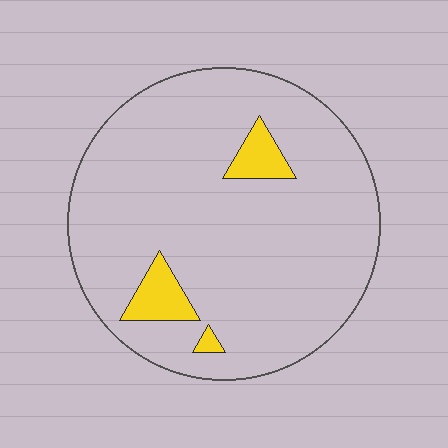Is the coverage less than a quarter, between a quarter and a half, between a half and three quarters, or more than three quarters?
Less than a quarter.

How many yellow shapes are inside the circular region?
3.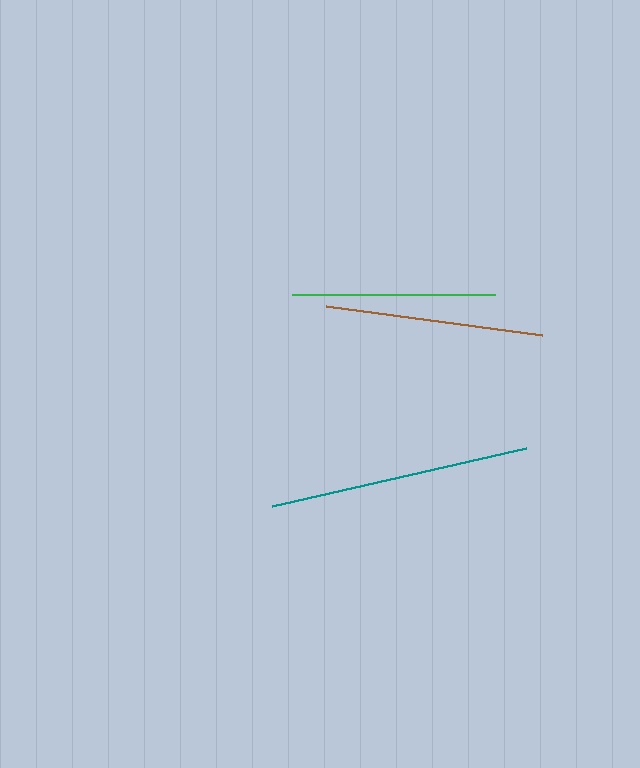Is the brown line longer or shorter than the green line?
The brown line is longer than the green line.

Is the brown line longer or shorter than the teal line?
The teal line is longer than the brown line.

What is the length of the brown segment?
The brown segment is approximately 218 pixels long.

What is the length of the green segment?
The green segment is approximately 203 pixels long.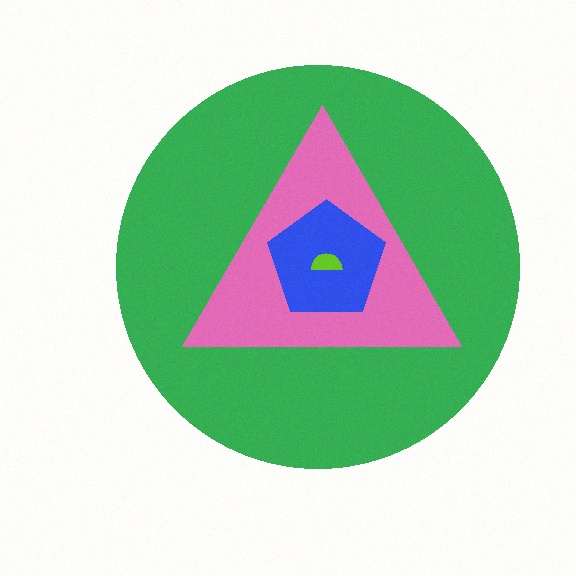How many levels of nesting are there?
4.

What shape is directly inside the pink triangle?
The blue pentagon.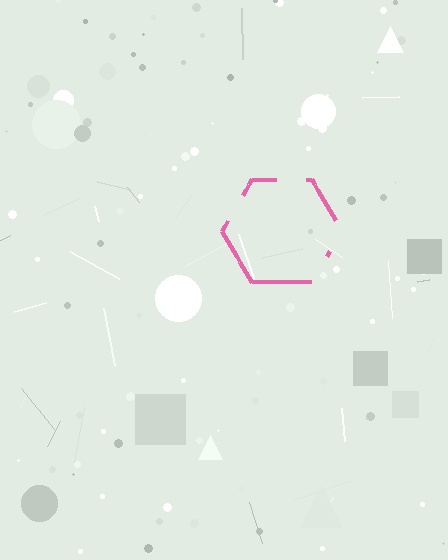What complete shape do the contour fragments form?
The contour fragments form a hexagon.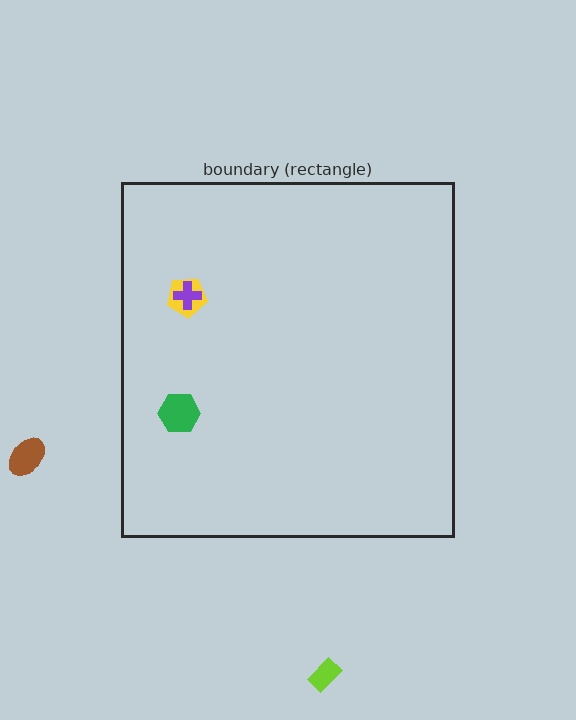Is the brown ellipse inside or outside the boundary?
Outside.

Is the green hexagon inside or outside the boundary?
Inside.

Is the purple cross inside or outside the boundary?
Inside.